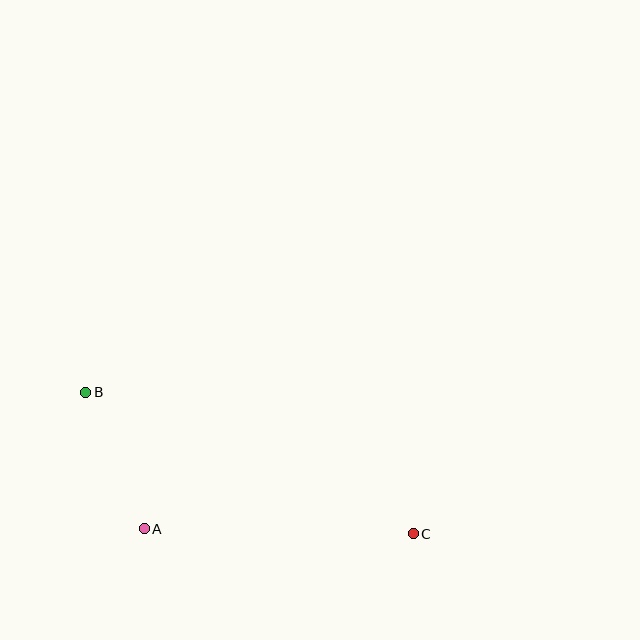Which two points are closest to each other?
Points A and B are closest to each other.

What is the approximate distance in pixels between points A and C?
The distance between A and C is approximately 269 pixels.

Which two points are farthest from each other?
Points B and C are farthest from each other.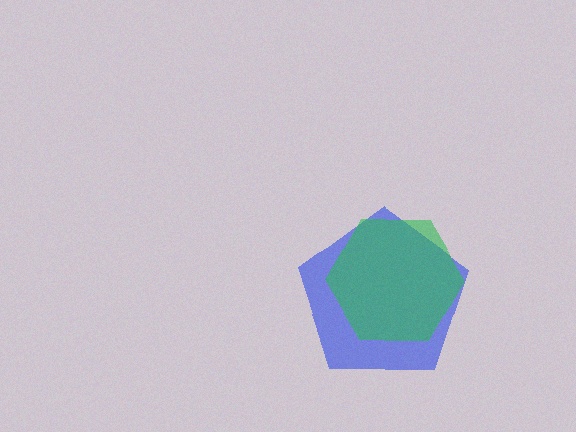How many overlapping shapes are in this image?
There are 2 overlapping shapes in the image.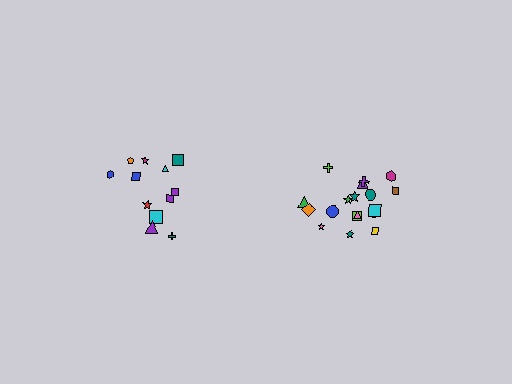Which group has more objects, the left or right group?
The right group.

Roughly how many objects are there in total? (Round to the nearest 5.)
Roughly 30 objects in total.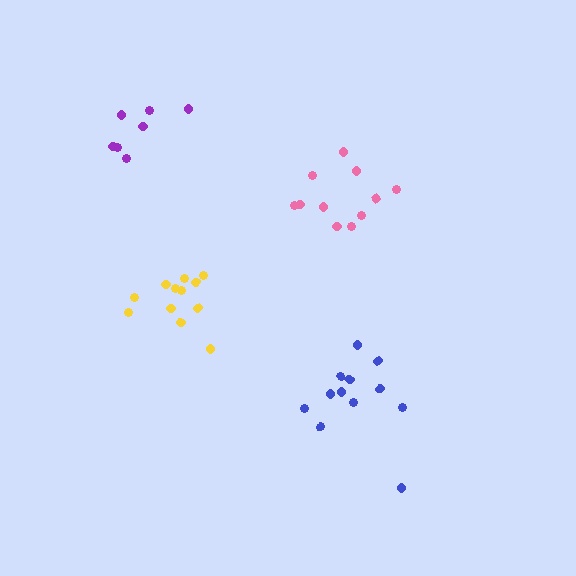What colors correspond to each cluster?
The clusters are colored: purple, pink, yellow, blue.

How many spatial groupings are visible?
There are 4 spatial groupings.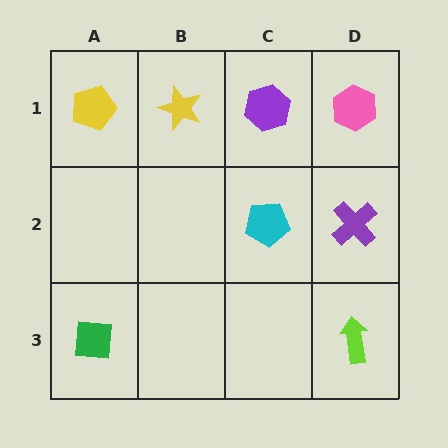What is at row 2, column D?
A purple cross.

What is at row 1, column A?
A yellow pentagon.